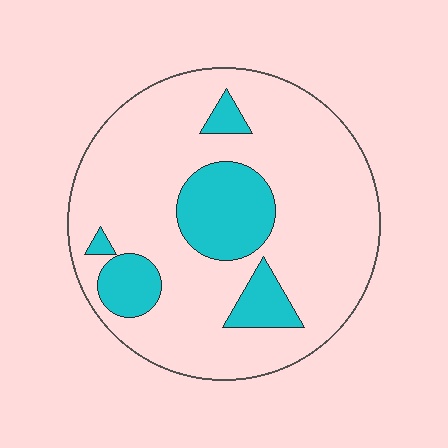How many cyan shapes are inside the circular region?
5.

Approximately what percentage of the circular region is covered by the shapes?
Approximately 20%.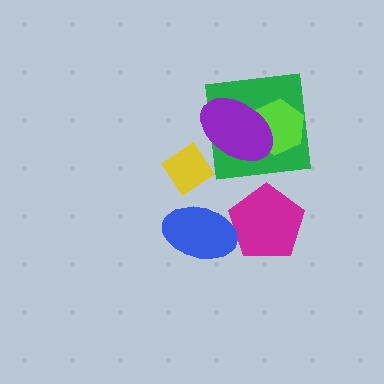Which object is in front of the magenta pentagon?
The blue ellipse is in front of the magenta pentagon.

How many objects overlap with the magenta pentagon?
1 object overlaps with the magenta pentagon.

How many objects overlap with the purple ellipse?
2 objects overlap with the purple ellipse.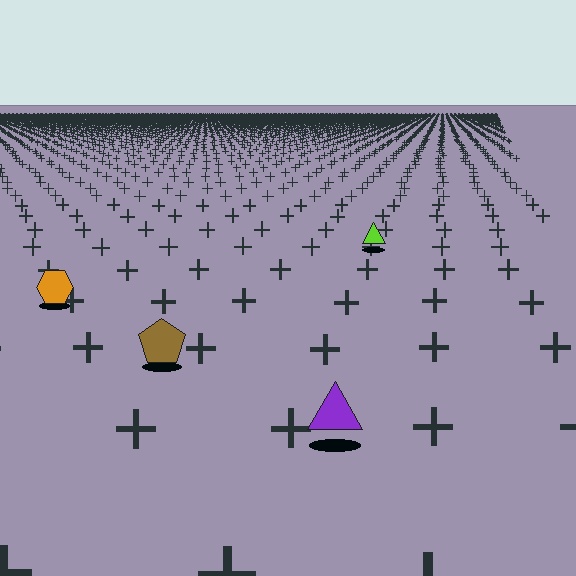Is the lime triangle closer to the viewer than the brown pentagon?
No. The brown pentagon is closer — you can tell from the texture gradient: the ground texture is coarser near it.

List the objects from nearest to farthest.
From nearest to farthest: the purple triangle, the brown pentagon, the orange hexagon, the lime triangle.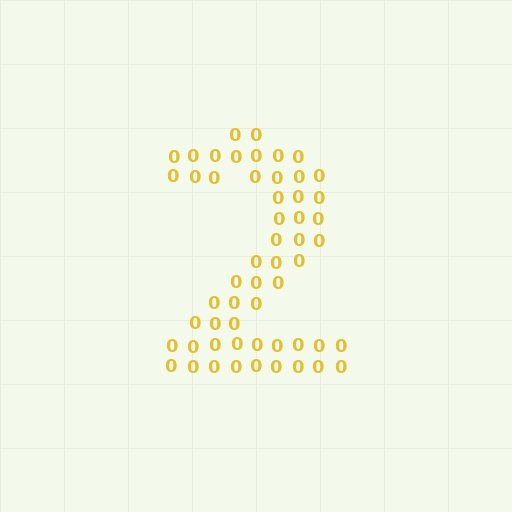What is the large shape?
The large shape is the digit 2.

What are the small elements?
The small elements are digit 0's.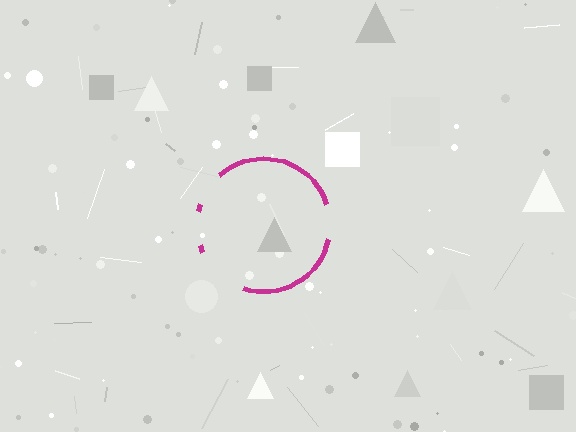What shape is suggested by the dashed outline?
The dashed outline suggests a circle.